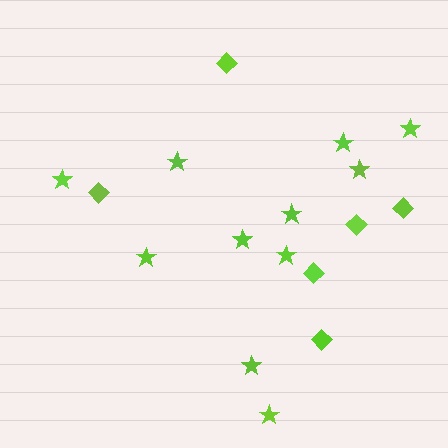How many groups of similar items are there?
There are 2 groups: one group of stars (11) and one group of diamonds (6).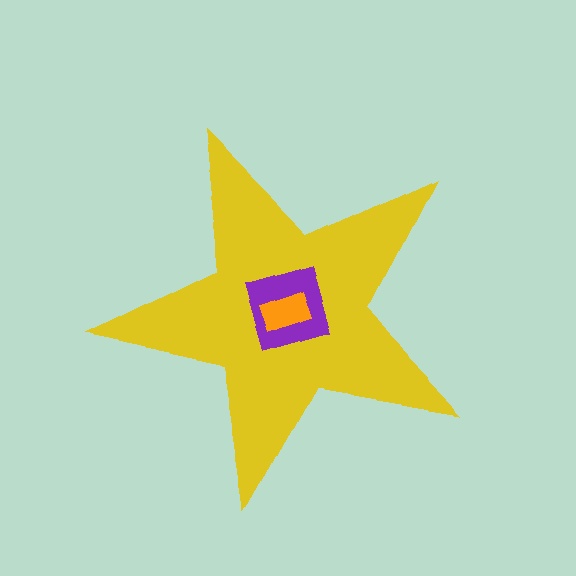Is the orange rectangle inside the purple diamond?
Yes.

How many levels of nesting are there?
3.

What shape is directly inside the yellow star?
The purple diamond.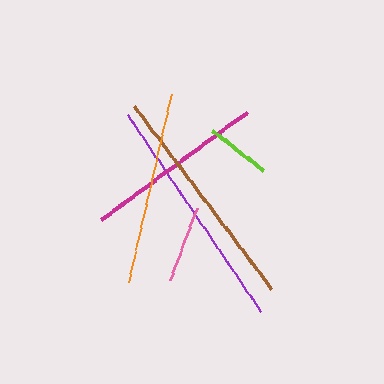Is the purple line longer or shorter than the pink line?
The purple line is longer than the pink line.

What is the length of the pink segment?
The pink segment is approximately 76 pixels long.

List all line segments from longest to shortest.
From longest to shortest: purple, brown, orange, magenta, pink, lime.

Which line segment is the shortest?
The lime line is the shortest at approximately 64 pixels.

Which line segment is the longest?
The purple line is the longest at approximately 239 pixels.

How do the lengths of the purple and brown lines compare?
The purple and brown lines are approximately the same length.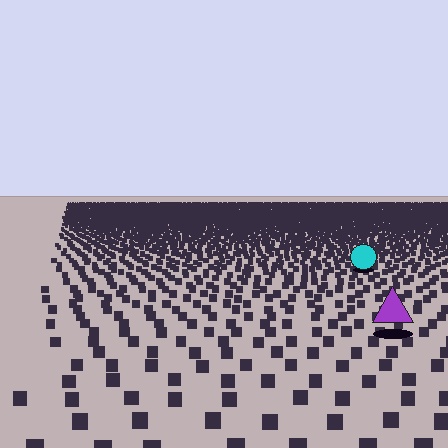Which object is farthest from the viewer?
The cyan circle is farthest from the viewer. It appears smaller and the ground texture around it is denser.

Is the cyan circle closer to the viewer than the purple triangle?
No. The purple triangle is closer — you can tell from the texture gradient: the ground texture is coarser near it.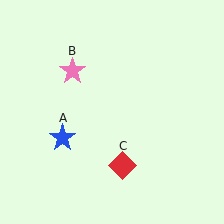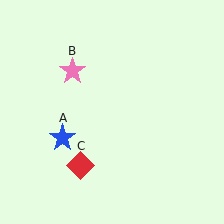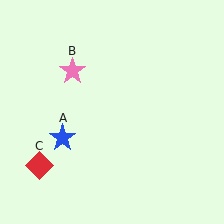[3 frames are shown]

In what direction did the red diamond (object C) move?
The red diamond (object C) moved left.